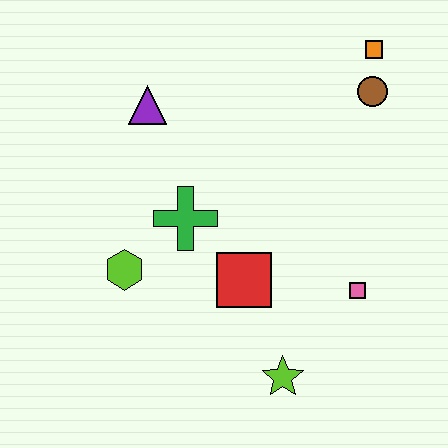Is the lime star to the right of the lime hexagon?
Yes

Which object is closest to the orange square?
The brown circle is closest to the orange square.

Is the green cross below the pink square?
No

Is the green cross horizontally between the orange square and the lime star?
No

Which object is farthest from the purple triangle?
The lime star is farthest from the purple triangle.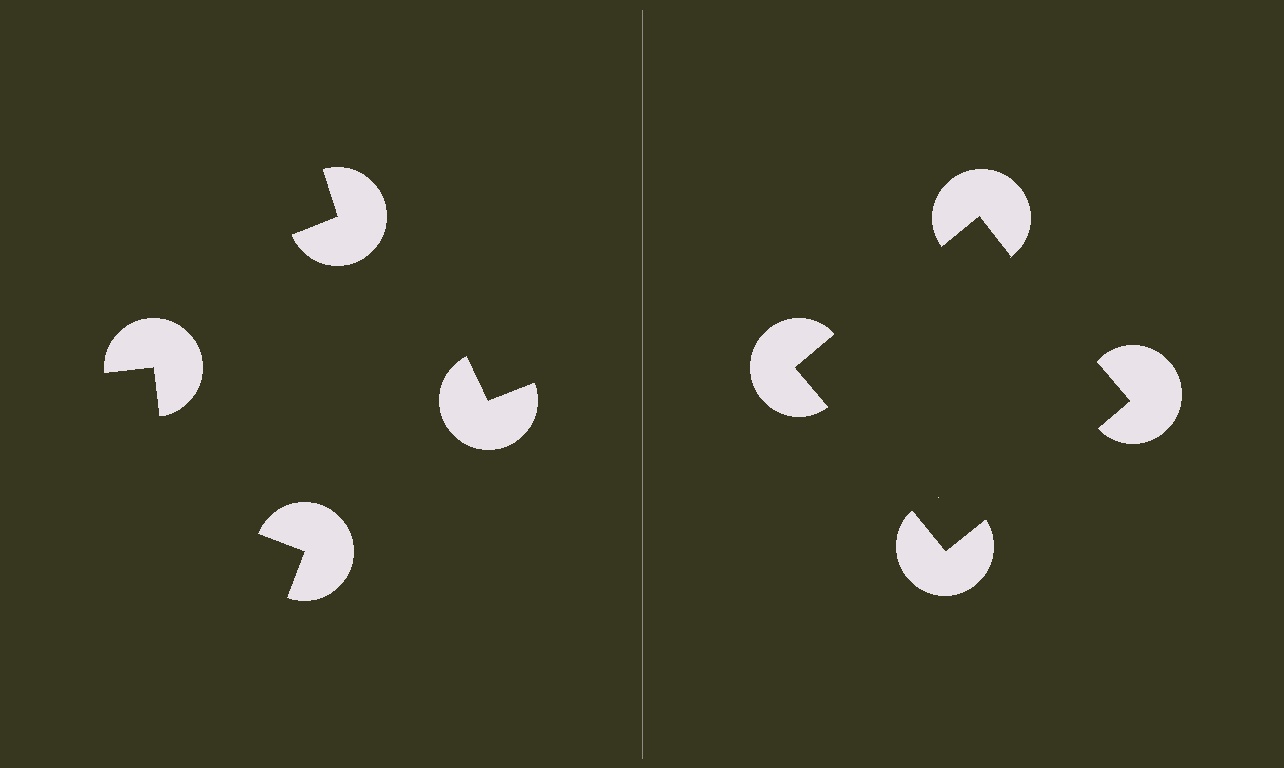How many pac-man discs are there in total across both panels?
8 — 4 on each side.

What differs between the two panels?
The pac-man discs are positioned identically on both sides; only the wedge orientations differ. On the right they align to a square; on the left they are misaligned.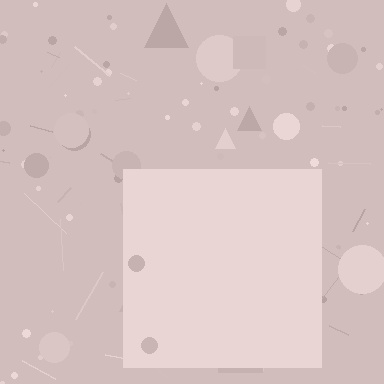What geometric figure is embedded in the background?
A square is embedded in the background.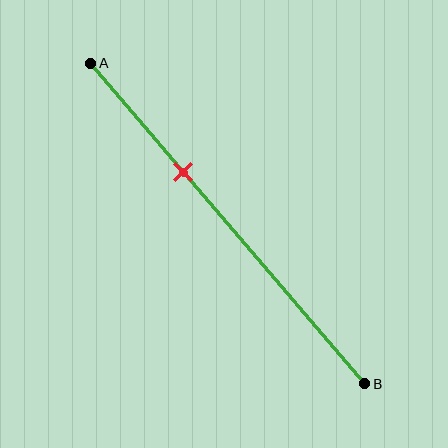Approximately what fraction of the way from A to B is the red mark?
The red mark is approximately 35% of the way from A to B.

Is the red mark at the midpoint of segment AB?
No, the mark is at about 35% from A, not at the 50% midpoint.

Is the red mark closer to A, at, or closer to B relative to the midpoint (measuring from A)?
The red mark is closer to point A than the midpoint of segment AB.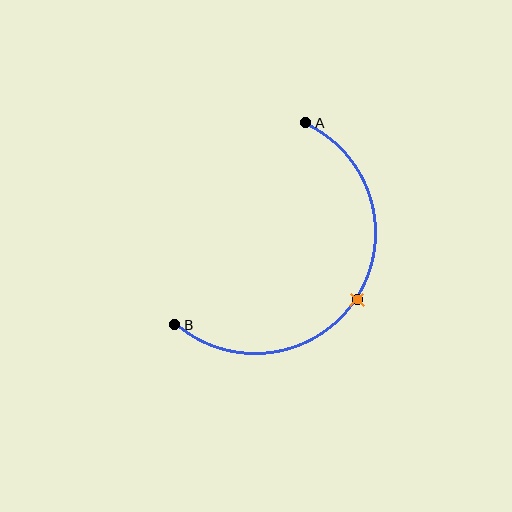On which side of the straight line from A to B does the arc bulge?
The arc bulges to the right of the straight line connecting A and B.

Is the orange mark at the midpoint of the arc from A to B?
Yes. The orange mark lies on the arc at equal arc-length from both A and B — it is the arc midpoint.